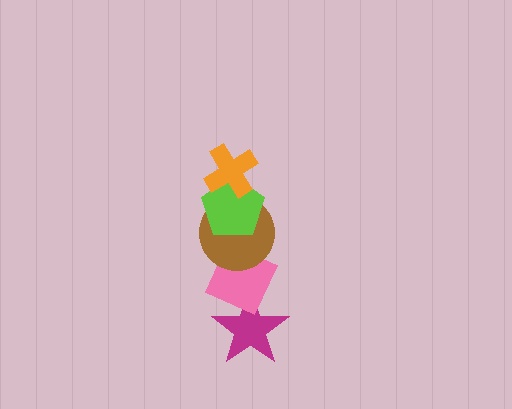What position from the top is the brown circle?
The brown circle is 3rd from the top.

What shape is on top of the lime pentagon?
The orange cross is on top of the lime pentagon.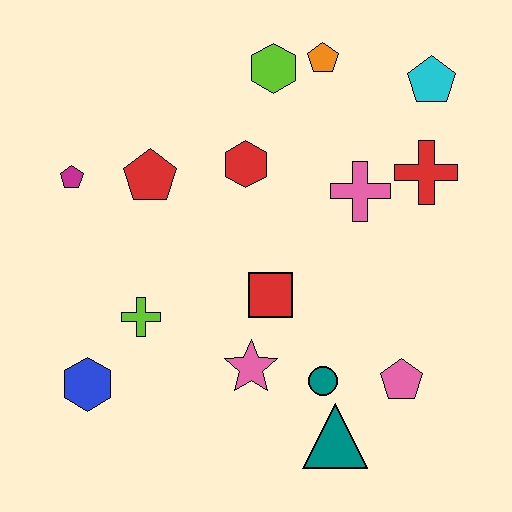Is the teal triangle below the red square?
Yes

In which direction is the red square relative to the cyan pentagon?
The red square is below the cyan pentagon.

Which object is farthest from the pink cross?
The blue hexagon is farthest from the pink cross.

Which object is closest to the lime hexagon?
The orange pentagon is closest to the lime hexagon.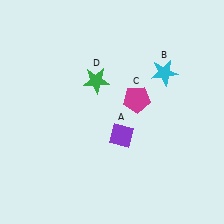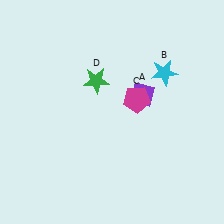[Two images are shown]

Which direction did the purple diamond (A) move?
The purple diamond (A) moved up.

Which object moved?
The purple diamond (A) moved up.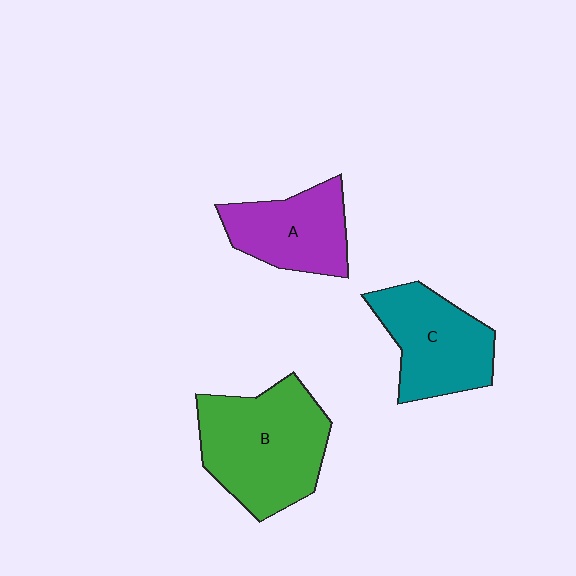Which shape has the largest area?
Shape B (green).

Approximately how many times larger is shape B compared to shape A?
Approximately 1.5 times.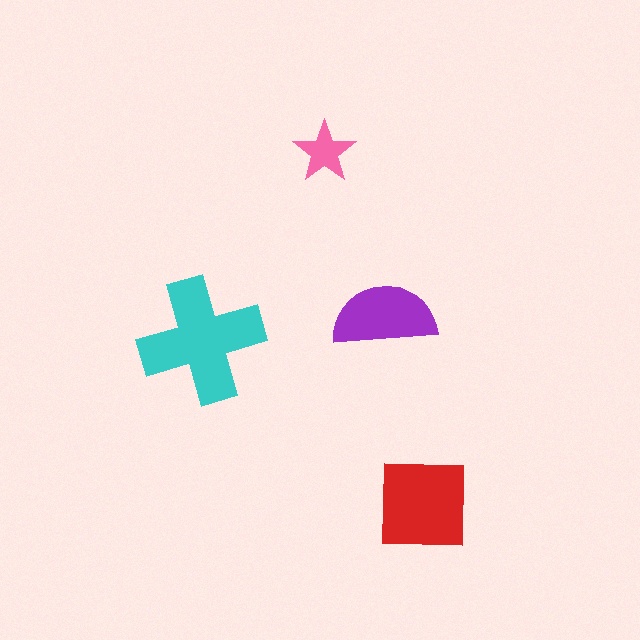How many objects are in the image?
There are 4 objects in the image.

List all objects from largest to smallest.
The cyan cross, the red square, the purple semicircle, the pink star.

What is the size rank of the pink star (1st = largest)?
4th.